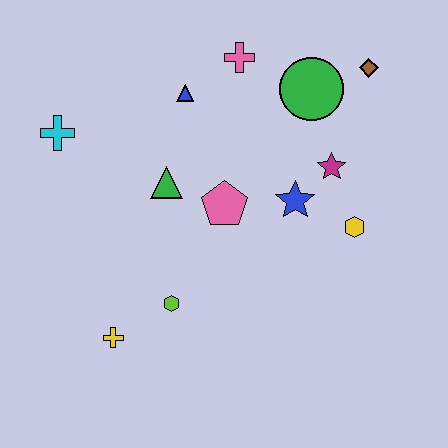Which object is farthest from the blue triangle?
The yellow cross is farthest from the blue triangle.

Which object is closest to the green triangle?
The pink pentagon is closest to the green triangle.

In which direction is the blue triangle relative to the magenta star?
The blue triangle is to the left of the magenta star.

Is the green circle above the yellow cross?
Yes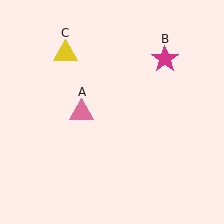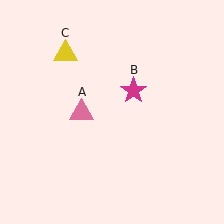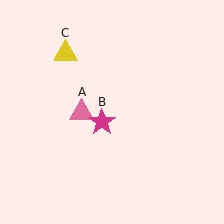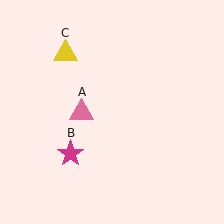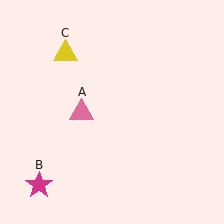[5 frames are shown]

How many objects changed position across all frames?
1 object changed position: magenta star (object B).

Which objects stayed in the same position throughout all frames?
Pink triangle (object A) and yellow triangle (object C) remained stationary.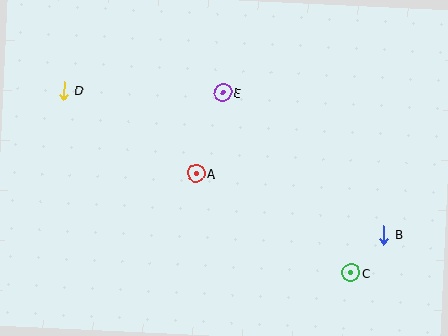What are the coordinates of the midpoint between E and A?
The midpoint between E and A is at (209, 133).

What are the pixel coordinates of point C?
Point C is at (351, 273).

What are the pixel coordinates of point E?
Point E is at (223, 93).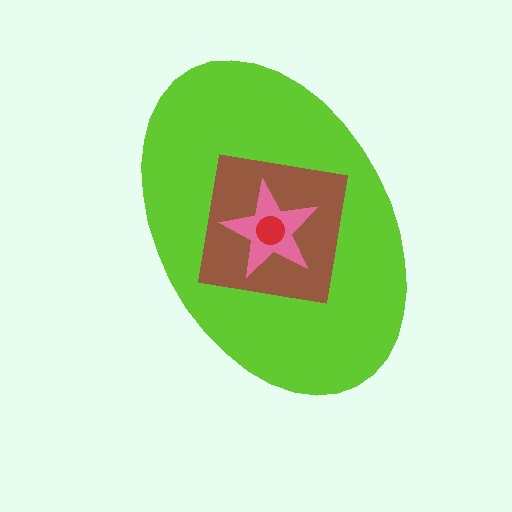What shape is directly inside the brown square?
The pink star.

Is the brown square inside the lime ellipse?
Yes.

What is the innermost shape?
The red circle.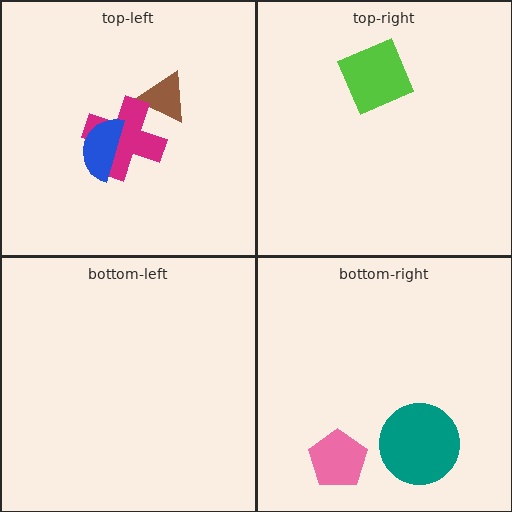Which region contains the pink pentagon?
The bottom-right region.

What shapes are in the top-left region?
The brown triangle, the magenta cross, the blue semicircle.